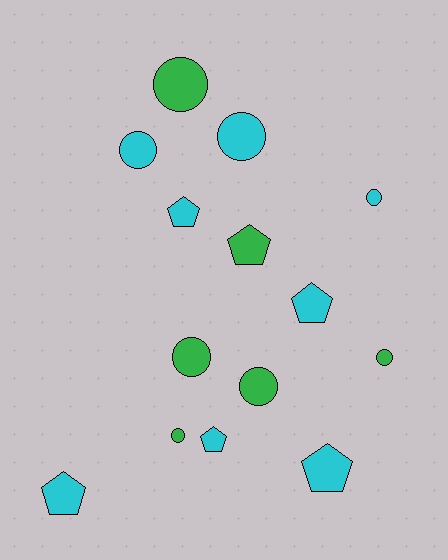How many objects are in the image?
There are 14 objects.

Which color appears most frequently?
Cyan, with 8 objects.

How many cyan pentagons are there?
There are 5 cyan pentagons.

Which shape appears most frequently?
Circle, with 8 objects.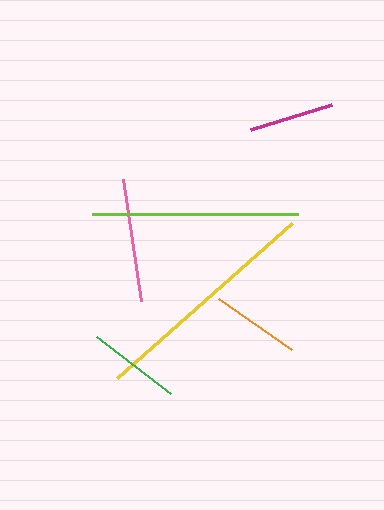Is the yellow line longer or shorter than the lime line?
The yellow line is longer than the lime line.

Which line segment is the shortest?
The magenta line is the shortest at approximately 84 pixels.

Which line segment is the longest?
The yellow line is the longest at approximately 233 pixels.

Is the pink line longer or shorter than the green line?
The pink line is longer than the green line.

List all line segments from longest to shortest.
From longest to shortest: yellow, lime, pink, green, orange, magenta.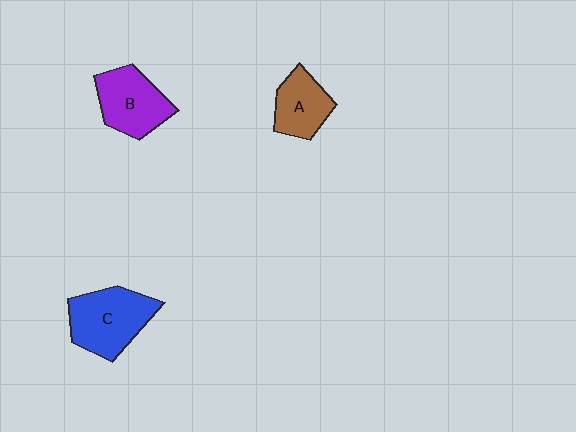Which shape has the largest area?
Shape C (blue).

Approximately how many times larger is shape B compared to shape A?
Approximately 1.3 times.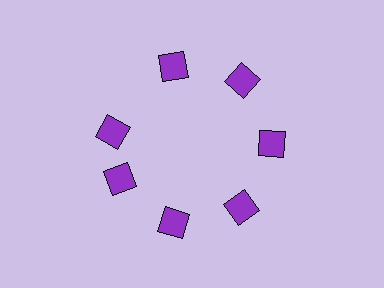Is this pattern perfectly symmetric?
No. The 7 purple squares are arranged in a ring, but one element near the 10 o'clock position is rotated out of alignment along the ring, breaking the 7-fold rotational symmetry.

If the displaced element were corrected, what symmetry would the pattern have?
It would have 7-fold rotational symmetry — the pattern would map onto itself every 51 degrees.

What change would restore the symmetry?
The symmetry would be restored by rotating it back into even spacing with its neighbors so that all 7 squares sit at equal angles and equal distance from the center.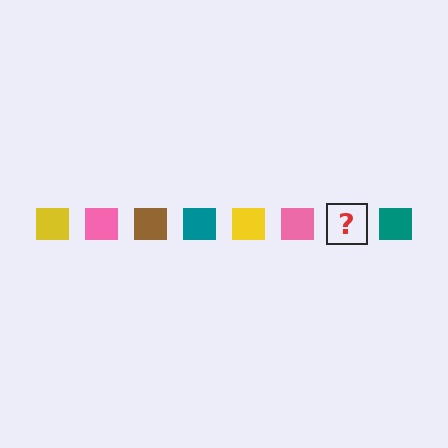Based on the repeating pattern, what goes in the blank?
The blank should be a brown square.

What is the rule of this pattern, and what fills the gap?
The rule is that the pattern cycles through yellow, pink, brown, teal squares. The gap should be filled with a brown square.